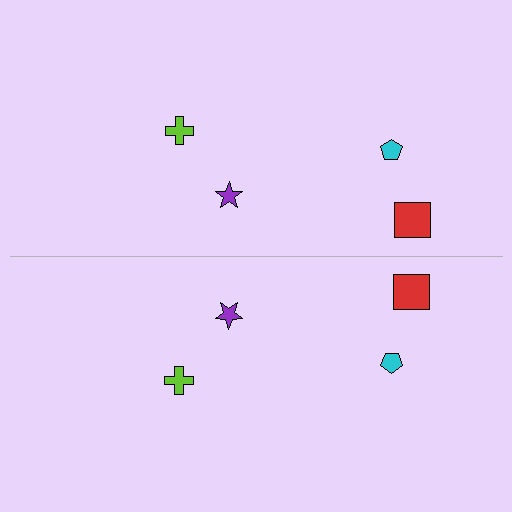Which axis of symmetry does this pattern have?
The pattern has a horizontal axis of symmetry running through the center of the image.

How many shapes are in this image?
There are 8 shapes in this image.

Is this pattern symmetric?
Yes, this pattern has bilateral (reflection) symmetry.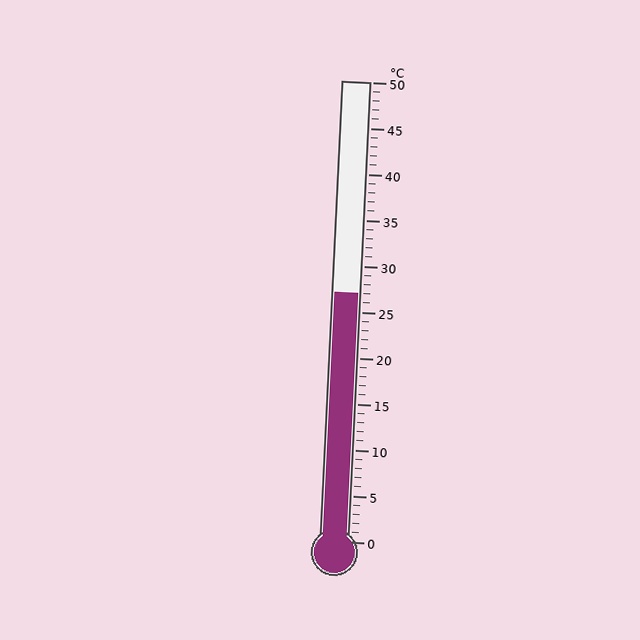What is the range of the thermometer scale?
The thermometer scale ranges from 0°C to 50°C.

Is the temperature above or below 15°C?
The temperature is above 15°C.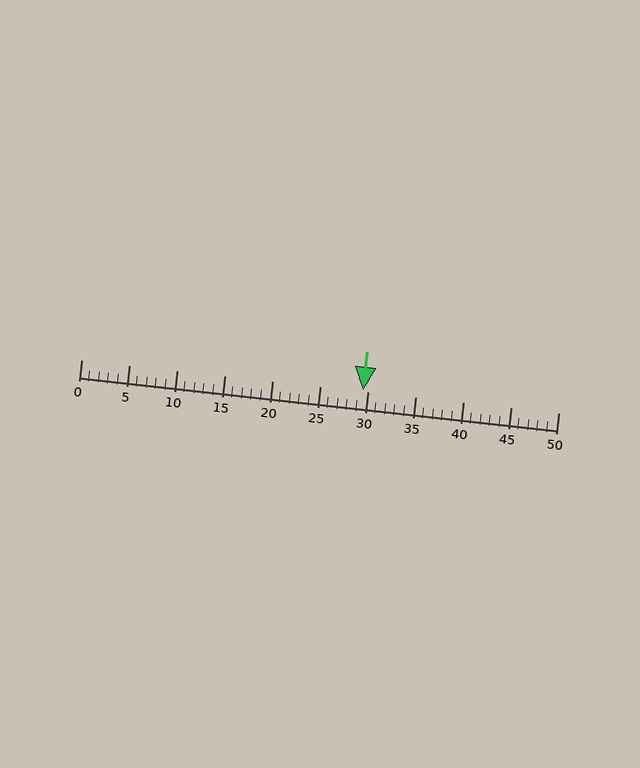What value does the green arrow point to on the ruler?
The green arrow points to approximately 30.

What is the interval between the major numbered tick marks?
The major tick marks are spaced 5 units apart.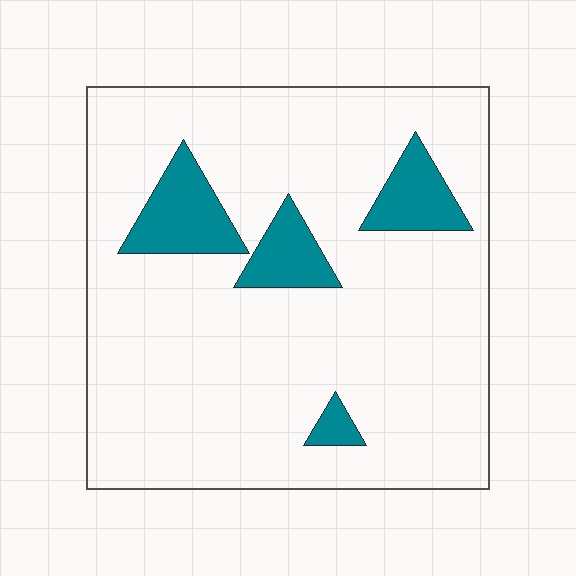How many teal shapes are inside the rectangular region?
4.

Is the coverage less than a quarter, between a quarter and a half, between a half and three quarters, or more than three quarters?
Less than a quarter.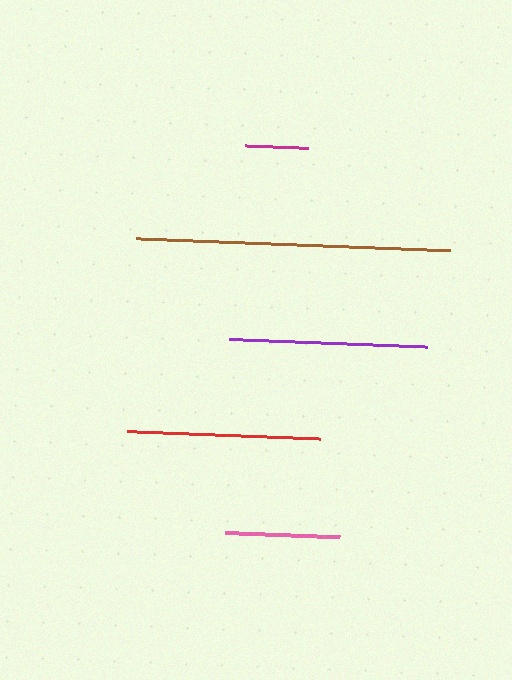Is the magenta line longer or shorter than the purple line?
The purple line is longer than the magenta line.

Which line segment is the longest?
The brown line is the longest at approximately 314 pixels.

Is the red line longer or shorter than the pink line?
The red line is longer than the pink line.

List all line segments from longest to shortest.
From longest to shortest: brown, purple, red, pink, magenta.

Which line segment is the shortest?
The magenta line is the shortest at approximately 63 pixels.